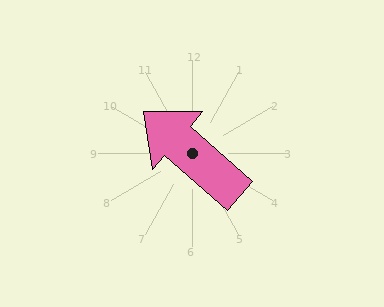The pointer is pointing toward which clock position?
Roughly 10 o'clock.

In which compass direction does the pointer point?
Northwest.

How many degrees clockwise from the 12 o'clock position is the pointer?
Approximately 311 degrees.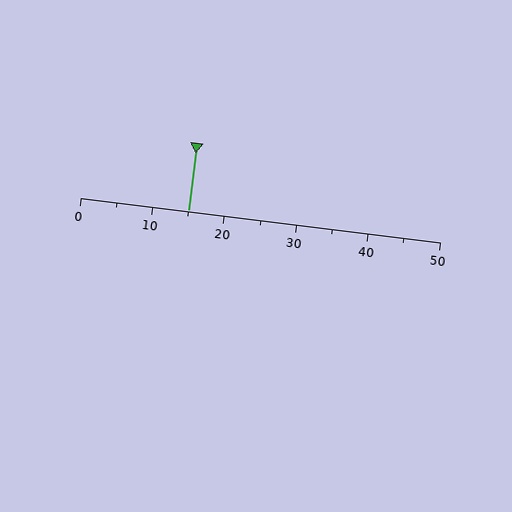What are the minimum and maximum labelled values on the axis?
The axis runs from 0 to 50.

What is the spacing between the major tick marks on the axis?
The major ticks are spaced 10 apart.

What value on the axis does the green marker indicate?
The marker indicates approximately 15.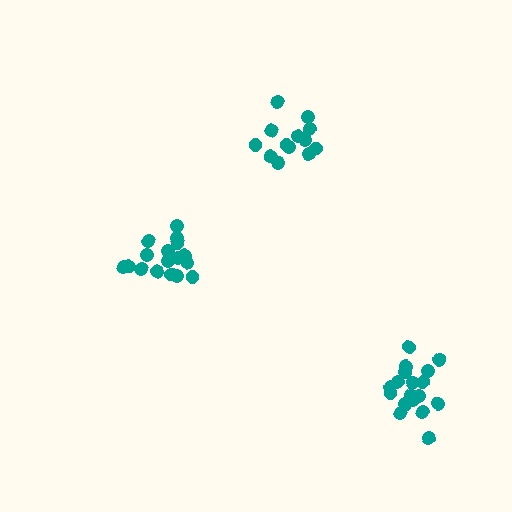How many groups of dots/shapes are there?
There are 3 groups.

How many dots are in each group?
Group 1: 18 dots, Group 2: 17 dots, Group 3: 13 dots (48 total).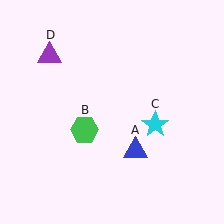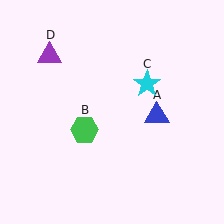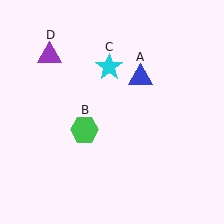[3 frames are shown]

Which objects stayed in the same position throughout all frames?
Green hexagon (object B) and purple triangle (object D) remained stationary.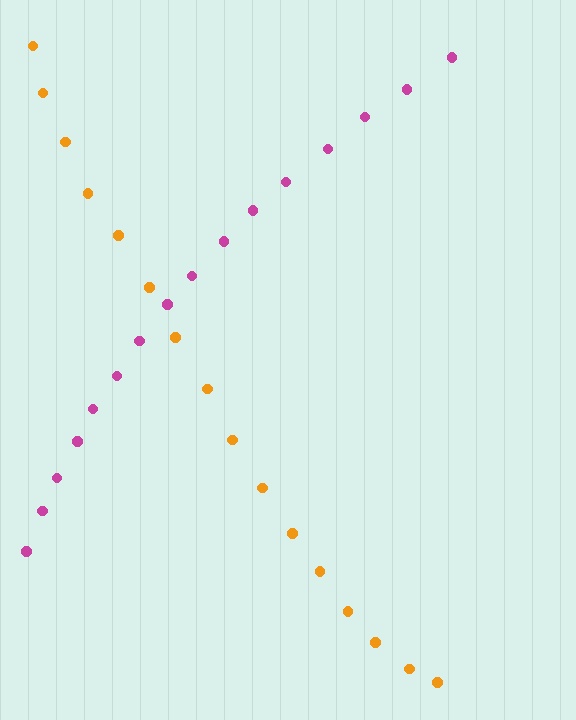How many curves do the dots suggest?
There are 2 distinct paths.